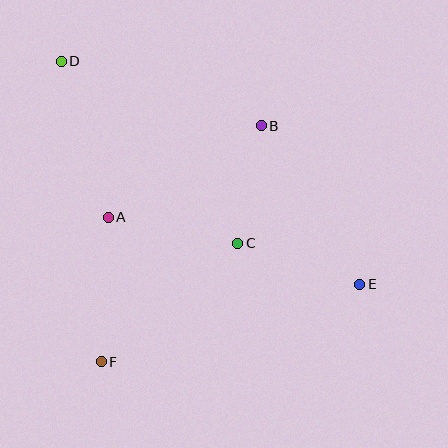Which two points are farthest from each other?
Points D and E are farthest from each other.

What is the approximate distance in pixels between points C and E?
The distance between C and E is approximately 128 pixels.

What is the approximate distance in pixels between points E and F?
The distance between E and F is approximately 270 pixels.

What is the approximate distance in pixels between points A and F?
The distance between A and F is approximately 145 pixels.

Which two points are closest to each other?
Points B and C are closest to each other.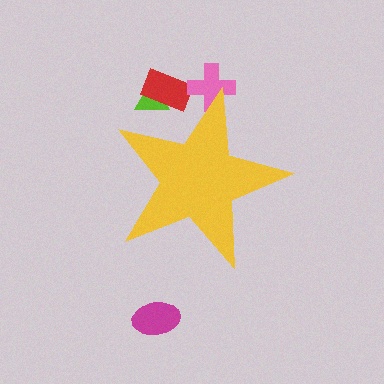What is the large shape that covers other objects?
A yellow star.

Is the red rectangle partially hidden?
Yes, the red rectangle is partially hidden behind the yellow star.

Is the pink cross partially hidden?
Yes, the pink cross is partially hidden behind the yellow star.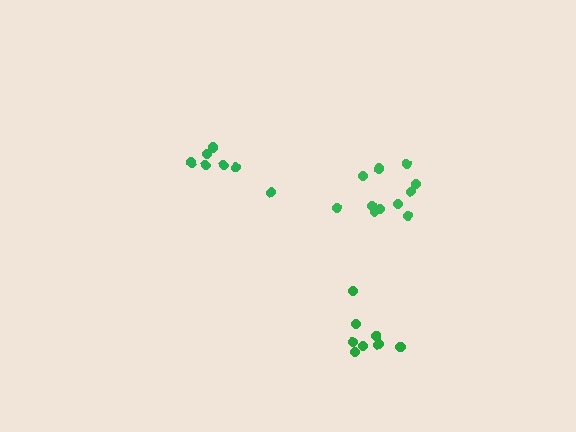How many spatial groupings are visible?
There are 3 spatial groupings.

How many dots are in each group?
Group 1: 8 dots, Group 2: 7 dots, Group 3: 11 dots (26 total).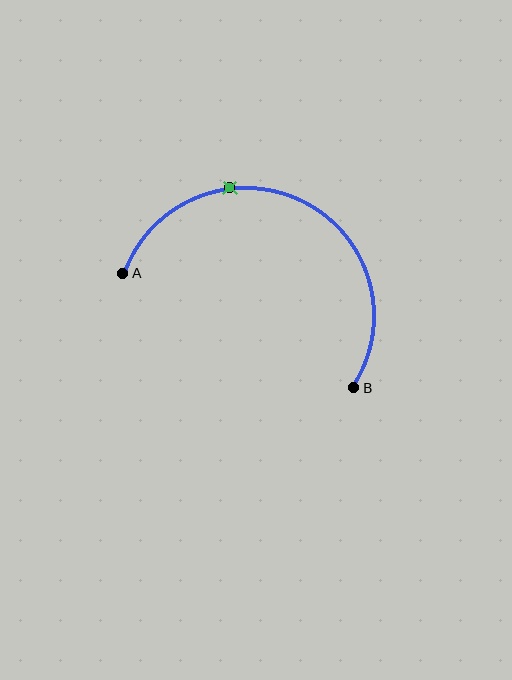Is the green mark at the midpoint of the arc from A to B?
No. The green mark lies on the arc but is closer to endpoint A. The arc midpoint would be at the point on the curve equidistant along the arc from both A and B.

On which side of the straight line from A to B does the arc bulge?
The arc bulges above the straight line connecting A and B.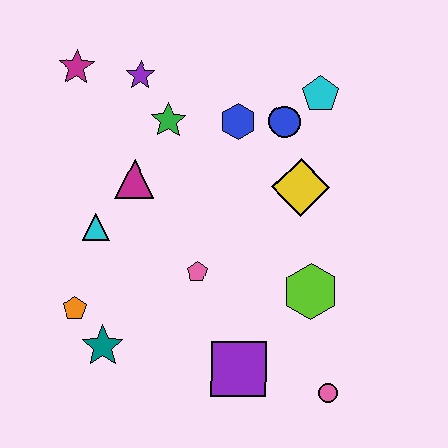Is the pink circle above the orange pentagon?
No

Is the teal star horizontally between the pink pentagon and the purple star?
No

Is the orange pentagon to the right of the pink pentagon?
No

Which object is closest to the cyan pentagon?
The blue circle is closest to the cyan pentagon.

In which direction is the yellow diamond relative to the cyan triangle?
The yellow diamond is to the right of the cyan triangle.